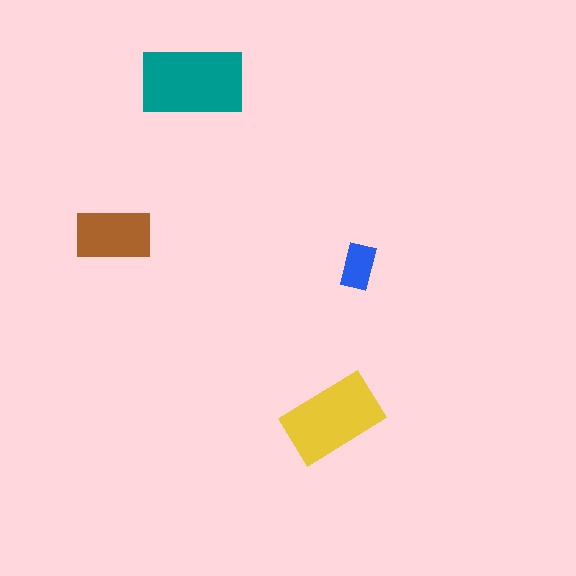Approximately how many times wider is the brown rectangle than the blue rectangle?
About 1.5 times wider.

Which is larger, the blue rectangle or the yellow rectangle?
The yellow one.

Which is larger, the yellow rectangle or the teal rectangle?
The teal one.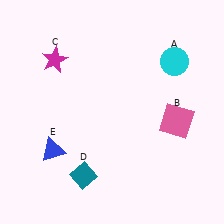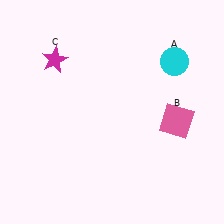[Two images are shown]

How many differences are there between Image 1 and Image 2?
There are 2 differences between the two images.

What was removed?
The blue triangle (E), the teal diamond (D) were removed in Image 2.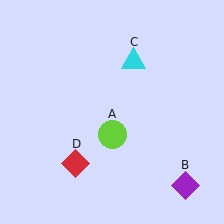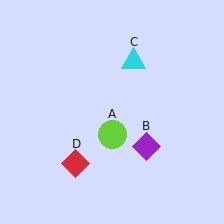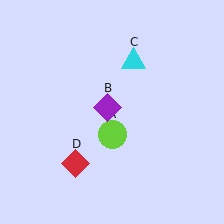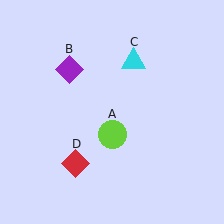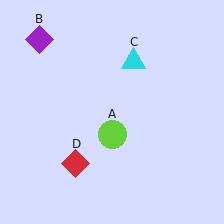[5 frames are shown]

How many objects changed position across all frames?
1 object changed position: purple diamond (object B).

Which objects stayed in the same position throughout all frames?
Lime circle (object A) and cyan triangle (object C) and red diamond (object D) remained stationary.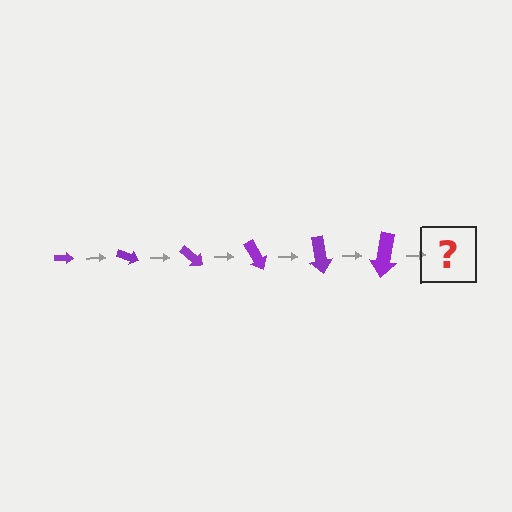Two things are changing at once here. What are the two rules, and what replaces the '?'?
The two rules are that the arrow grows larger each step and it rotates 20 degrees each step. The '?' should be an arrow, larger than the previous one and rotated 120 degrees from the start.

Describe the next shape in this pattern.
It should be an arrow, larger than the previous one and rotated 120 degrees from the start.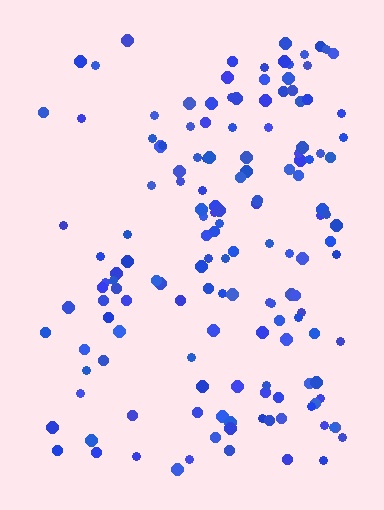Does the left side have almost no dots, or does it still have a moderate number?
Still a moderate number, just noticeably fewer than the right.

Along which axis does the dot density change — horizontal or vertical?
Horizontal.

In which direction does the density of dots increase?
From left to right, with the right side densest.